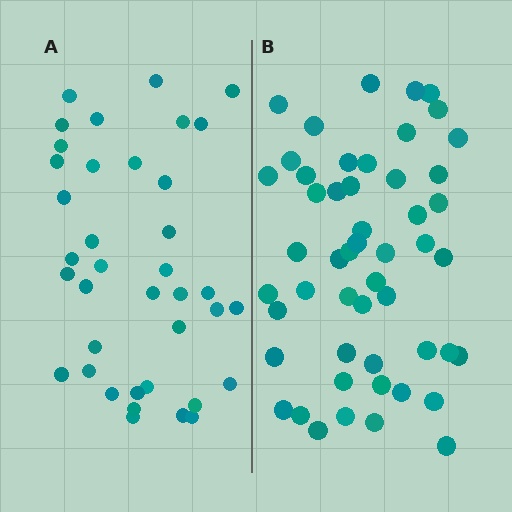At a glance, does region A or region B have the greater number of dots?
Region B (the right region) has more dots.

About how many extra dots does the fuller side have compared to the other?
Region B has approximately 15 more dots than region A.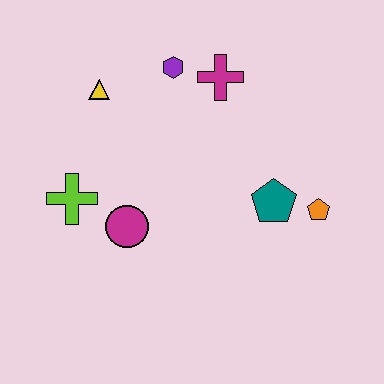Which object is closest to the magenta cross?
The purple hexagon is closest to the magenta cross.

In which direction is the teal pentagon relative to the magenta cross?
The teal pentagon is below the magenta cross.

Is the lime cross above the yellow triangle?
No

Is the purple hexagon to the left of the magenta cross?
Yes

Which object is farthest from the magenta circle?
The orange pentagon is farthest from the magenta circle.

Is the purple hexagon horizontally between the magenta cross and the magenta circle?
Yes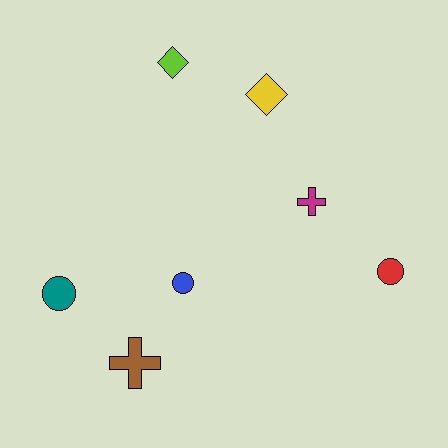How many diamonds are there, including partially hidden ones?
There are 2 diamonds.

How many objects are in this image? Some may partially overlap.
There are 7 objects.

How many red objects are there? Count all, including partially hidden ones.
There is 1 red object.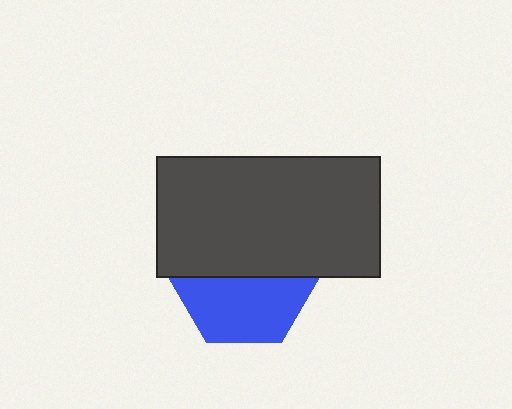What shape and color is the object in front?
The object in front is a dark gray rectangle.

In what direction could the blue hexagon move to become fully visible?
The blue hexagon could move down. That would shift it out from behind the dark gray rectangle entirely.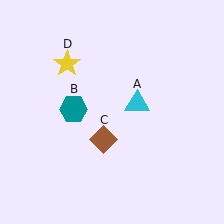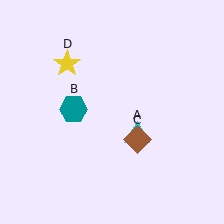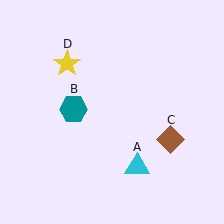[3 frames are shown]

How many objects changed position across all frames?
2 objects changed position: cyan triangle (object A), brown diamond (object C).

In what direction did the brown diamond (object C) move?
The brown diamond (object C) moved right.